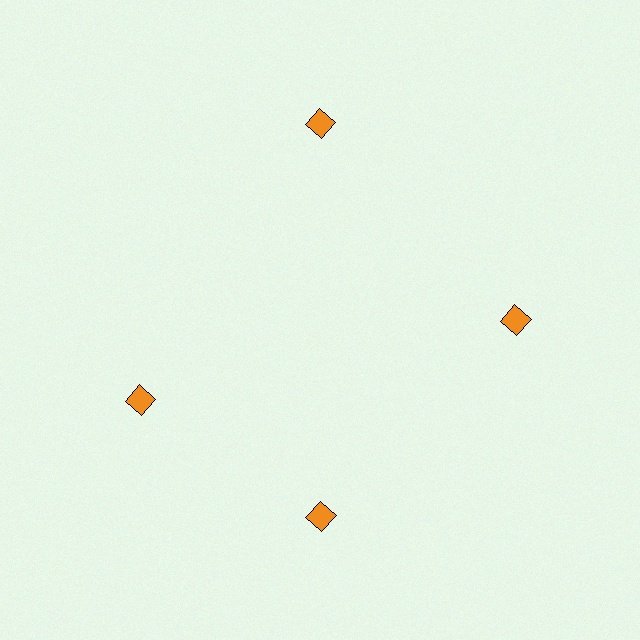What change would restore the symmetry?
The symmetry would be restored by rotating it back into even spacing with its neighbors so that all 4 diamonds sit at equal angles and equal distance from the center.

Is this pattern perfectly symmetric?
No. The 4 orange diamonds are arranged in a ring, but one element near the 9 o'clock position is rotated out of alignment along the ring, breaking the 4-fold rotational symmetry.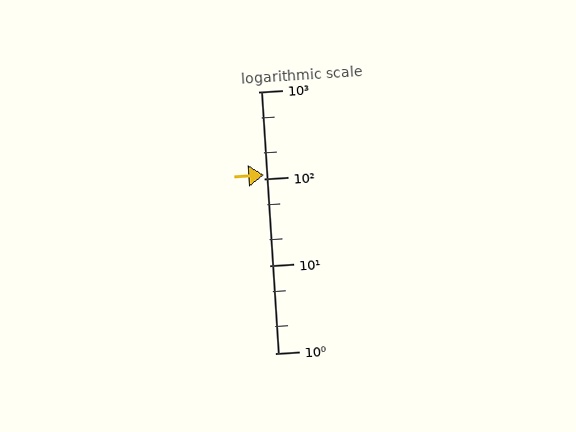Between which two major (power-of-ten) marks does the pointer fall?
The pointer is between 100 and 1000.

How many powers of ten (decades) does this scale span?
The scale spans 3 decades, from 1 to 1000.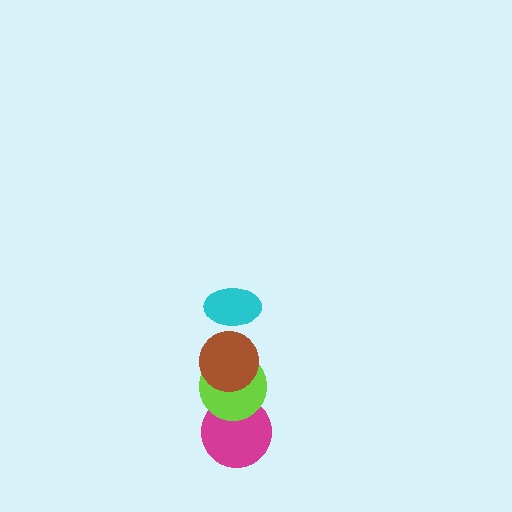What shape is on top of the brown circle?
The cyan ellipse is on top of the brown circle.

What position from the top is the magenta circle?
The magenta circle is 4th from the top.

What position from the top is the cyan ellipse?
The cyan ellipse is 1st from the top.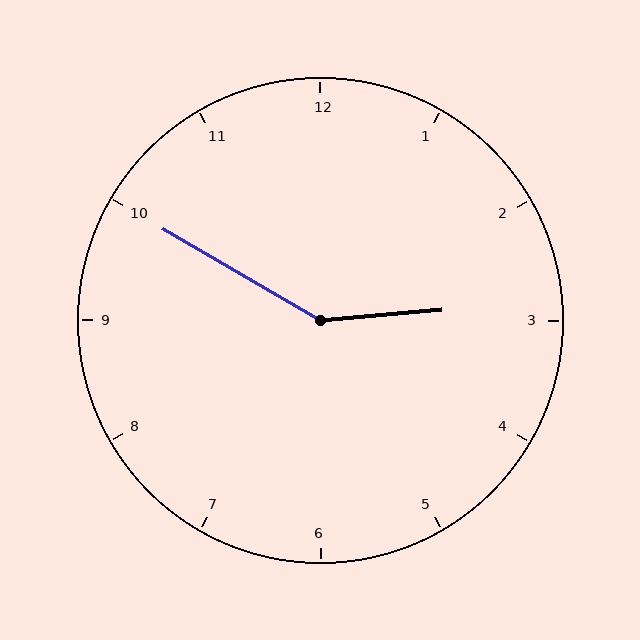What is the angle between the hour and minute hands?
Approximately 145 degrees.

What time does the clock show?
2:50.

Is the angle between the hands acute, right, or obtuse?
It is obtuse.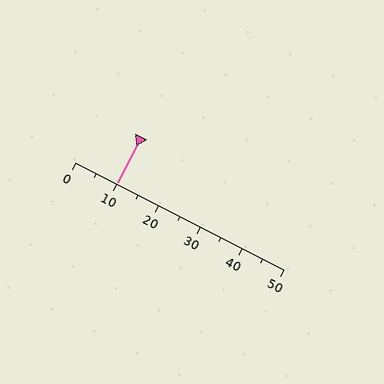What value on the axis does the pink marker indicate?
The marker indicates approximately 10.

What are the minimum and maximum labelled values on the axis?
The axis runs from 0 to 50.